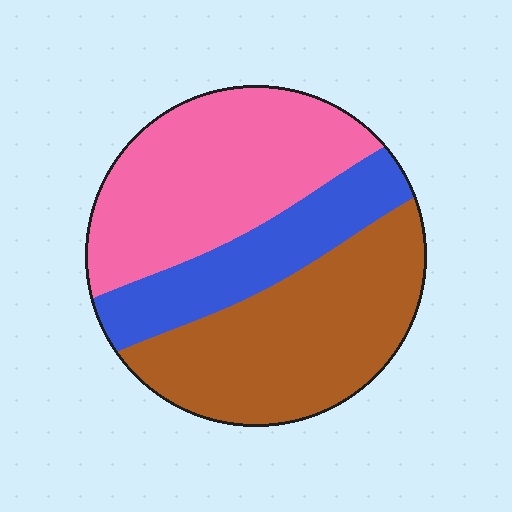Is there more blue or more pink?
Pink.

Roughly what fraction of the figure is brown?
Brown covers roughly 40% of the figure.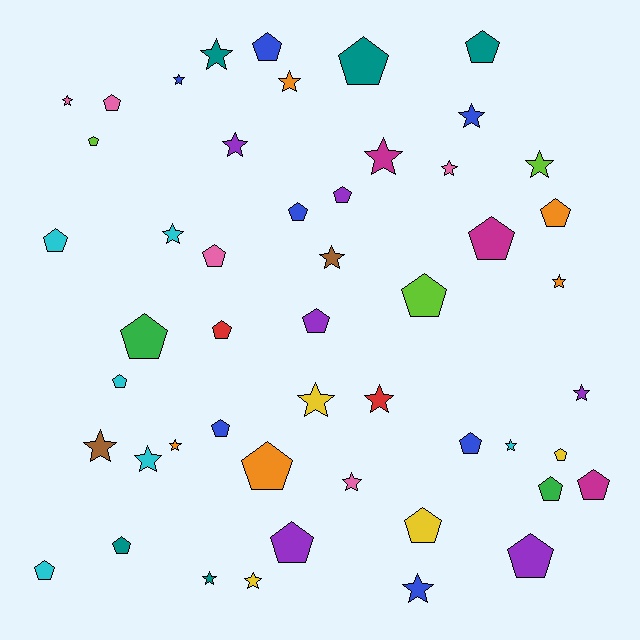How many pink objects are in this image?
There are 5 pink objects.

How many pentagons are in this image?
There are 27 pentagons.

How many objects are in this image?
There are 50 objects.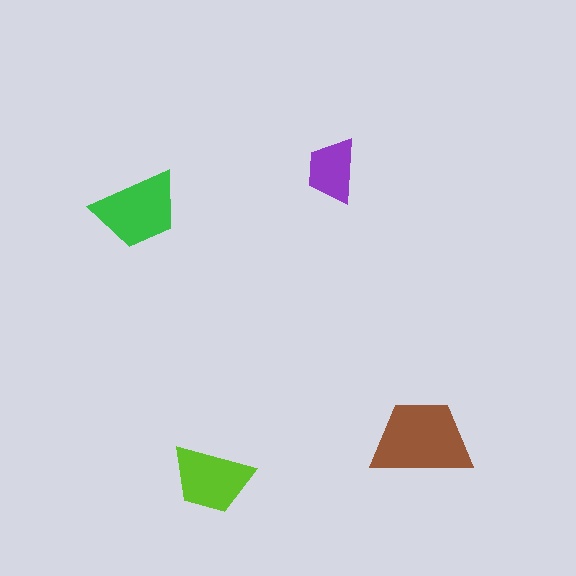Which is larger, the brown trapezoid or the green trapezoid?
The brown one.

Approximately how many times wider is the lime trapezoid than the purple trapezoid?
About 1.5 times wider.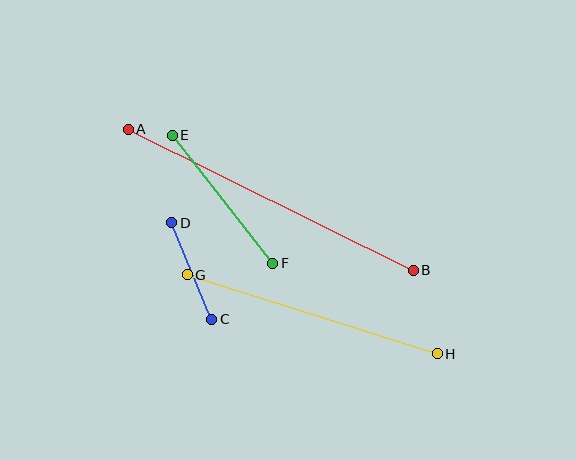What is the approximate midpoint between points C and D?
The midpoint is at approximately (192, 271) pixels.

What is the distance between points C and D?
The distance is approximately 104 pixels.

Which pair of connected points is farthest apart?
Points A and B are farthest apart.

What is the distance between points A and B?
The distance is approximately 318 pixels.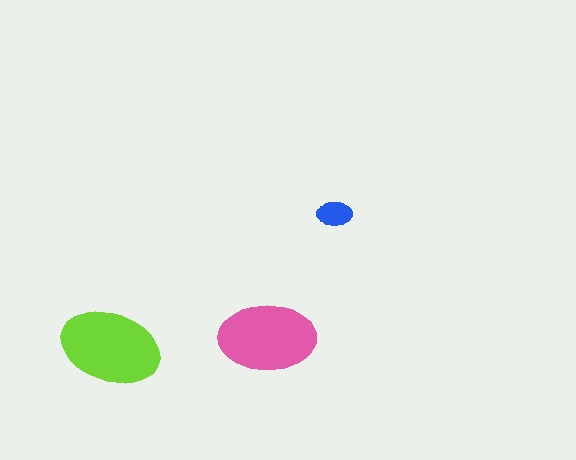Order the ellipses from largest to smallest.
the lime one, the pink one, the blue one.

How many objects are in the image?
There are 3 objects in the image.